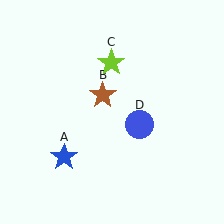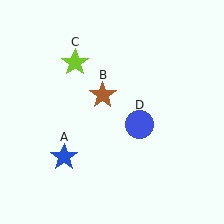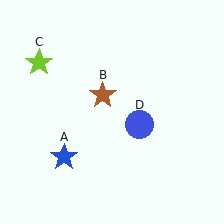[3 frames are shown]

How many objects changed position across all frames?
1 object changed position: lime star (object C).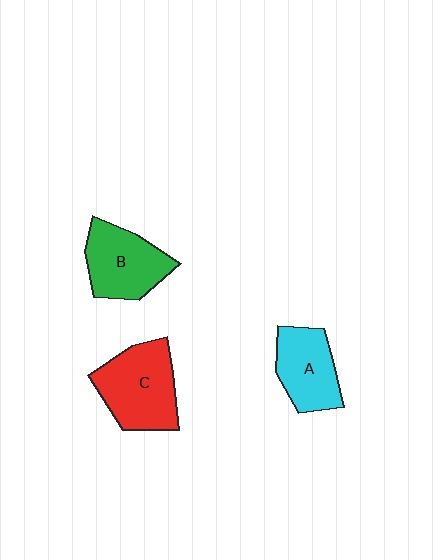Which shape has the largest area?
Shape C (red).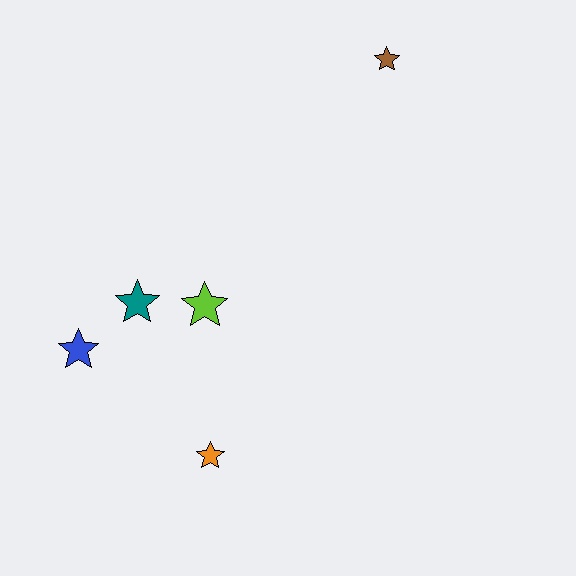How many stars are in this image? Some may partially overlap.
There are 5 stars.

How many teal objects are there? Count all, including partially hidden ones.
There is 1 teal object.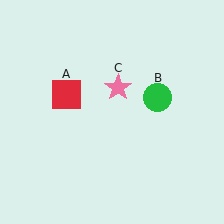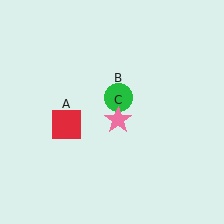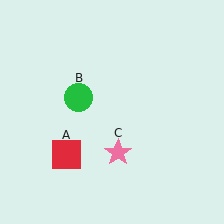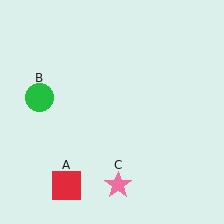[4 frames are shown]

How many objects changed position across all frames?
3 objects changed position: red square (object A), green circle (object B), pink star (object C).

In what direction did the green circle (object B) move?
The green circle (object B) moved left.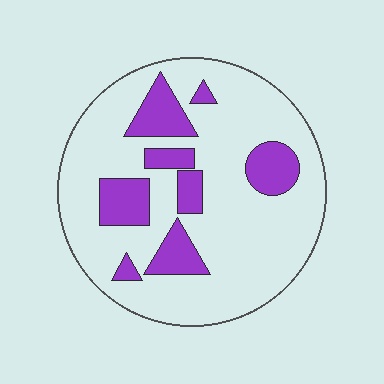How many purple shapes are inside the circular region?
8.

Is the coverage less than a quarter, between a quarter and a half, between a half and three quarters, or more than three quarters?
Less than a quarter.